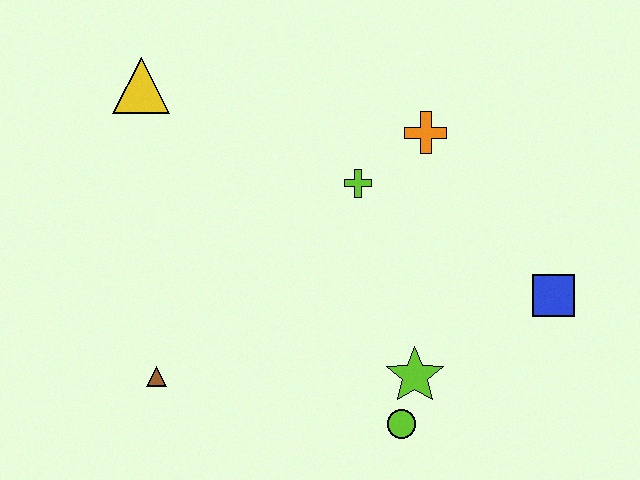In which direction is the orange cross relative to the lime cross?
The orange cross is to the right of the lime cross.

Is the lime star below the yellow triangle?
Yes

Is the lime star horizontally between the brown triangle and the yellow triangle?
No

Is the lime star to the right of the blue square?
No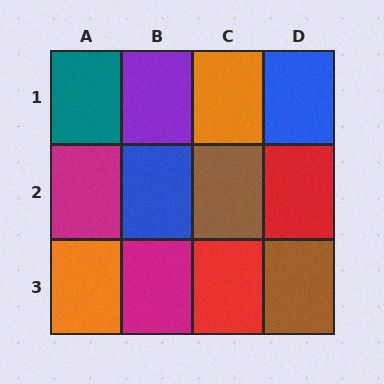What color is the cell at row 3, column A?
Orange.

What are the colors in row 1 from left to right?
Teal, purple, orange, blue.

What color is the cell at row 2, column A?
Magenta.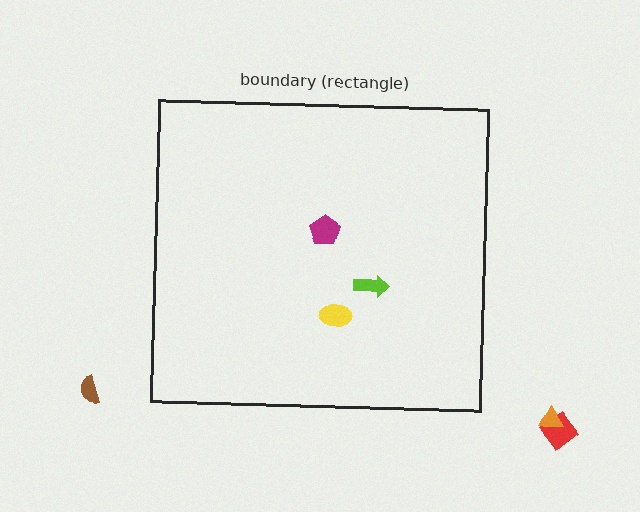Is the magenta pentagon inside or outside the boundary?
Inside.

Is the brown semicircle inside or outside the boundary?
Outside.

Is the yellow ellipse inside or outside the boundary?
Inside.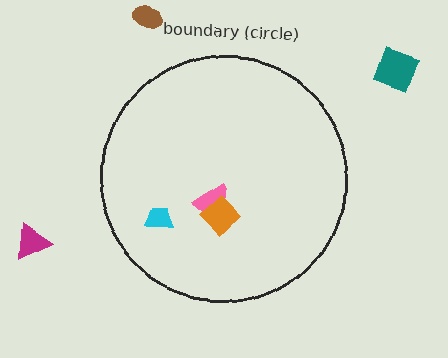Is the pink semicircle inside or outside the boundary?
Inside.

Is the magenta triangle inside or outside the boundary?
Outside.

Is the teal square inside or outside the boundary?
Outside.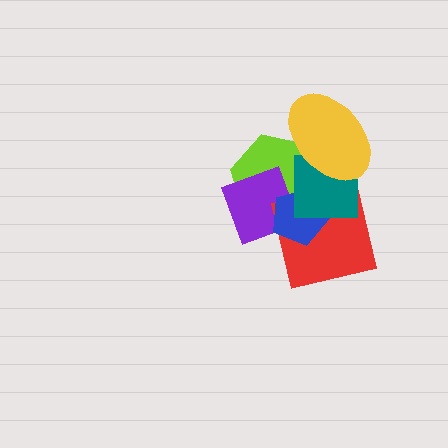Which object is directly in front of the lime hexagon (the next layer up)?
The purple diamond is directly in front of the lime hexagon.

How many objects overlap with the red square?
4 objects overlap with the red square.